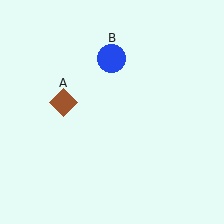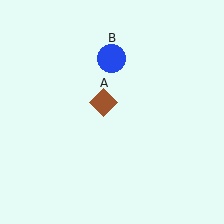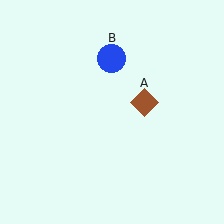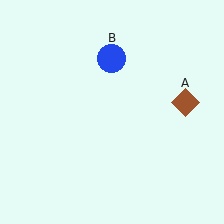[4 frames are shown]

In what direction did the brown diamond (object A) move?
The brown diamond (object A) moved right.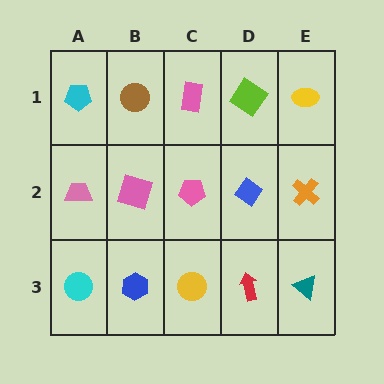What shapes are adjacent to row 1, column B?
A pink square (row 2, column B), a cyan pentagon (row 1, column A), a pink rectangle (row 1, column C).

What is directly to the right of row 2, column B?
A pink pentagon.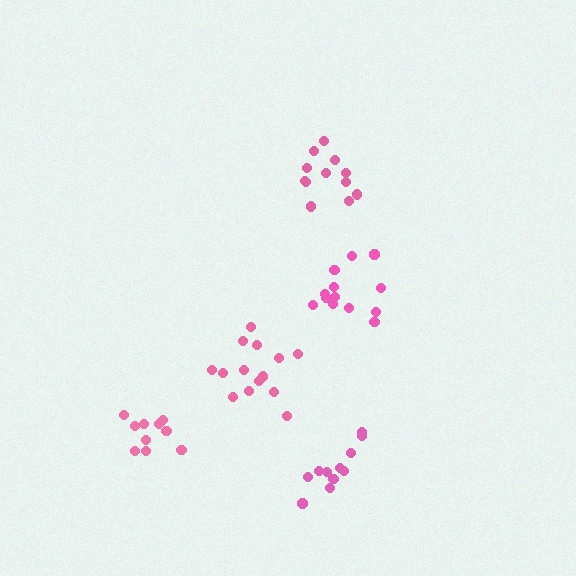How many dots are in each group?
Group 1: 10 dots, Group 2: 14 dots, Group 3: 12 dots, Group 4: 11 dots, Group 5: 13 dots (60 total).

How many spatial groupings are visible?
There are 5 spatial groupings.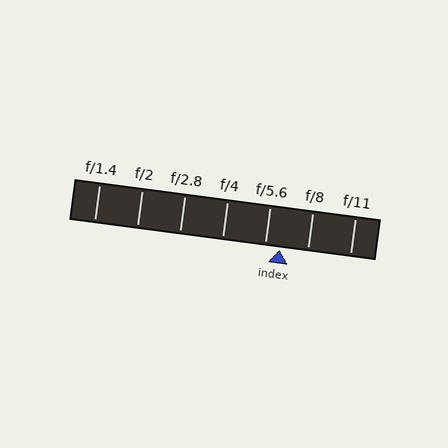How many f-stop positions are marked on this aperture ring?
There are 7 f-stop positions marked.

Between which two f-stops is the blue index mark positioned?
The index mark is between f/5.6 and f/8.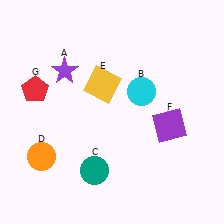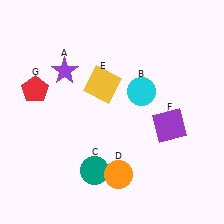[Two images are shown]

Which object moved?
The orange circle (D) moved right.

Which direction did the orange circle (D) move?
The orange circle (D) moved right.